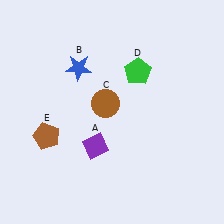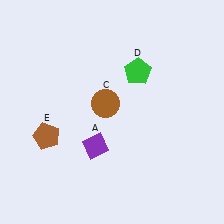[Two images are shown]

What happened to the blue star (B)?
The blue star (B) was removed in Image 2. It was in the top-left area of Image 1.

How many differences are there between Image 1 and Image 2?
There is 1 difference between the two images.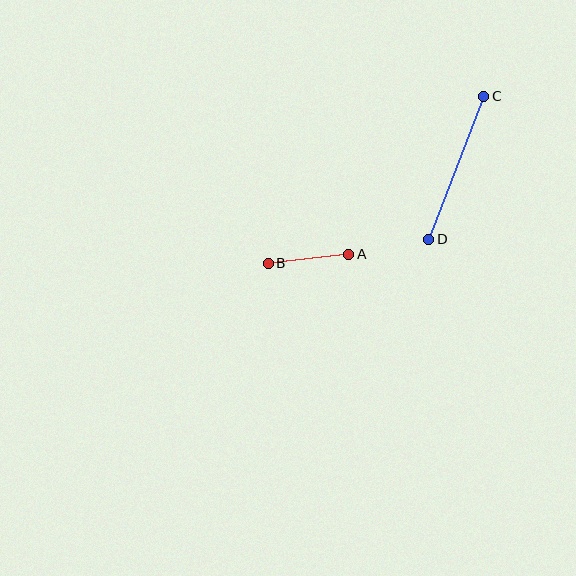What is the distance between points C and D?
The distance is approximately 153 pixels.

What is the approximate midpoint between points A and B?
The midpoint is at approximately (308, 259) pixels.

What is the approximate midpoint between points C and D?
The midpoint is at approximately (456, 168) pixels.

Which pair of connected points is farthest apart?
Points C and D are farthest apart.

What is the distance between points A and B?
The distance is approximately 81 pixels.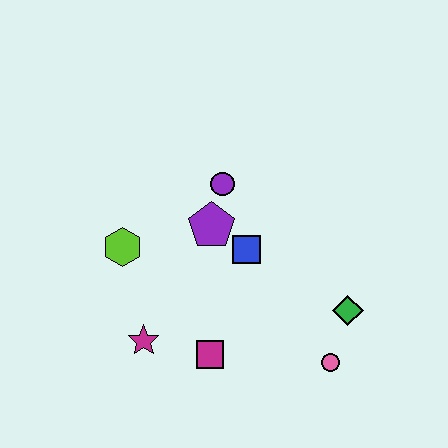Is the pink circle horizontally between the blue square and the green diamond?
Yes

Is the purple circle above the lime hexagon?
Yes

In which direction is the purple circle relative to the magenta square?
The purple circle is above the magenta square.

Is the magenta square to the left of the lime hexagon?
No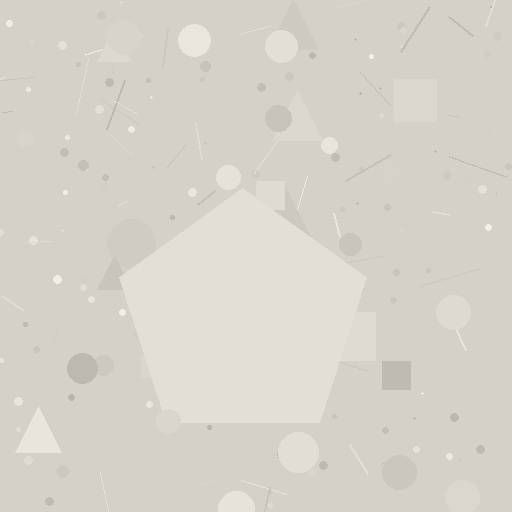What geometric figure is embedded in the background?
A pentagon is embedded in the background.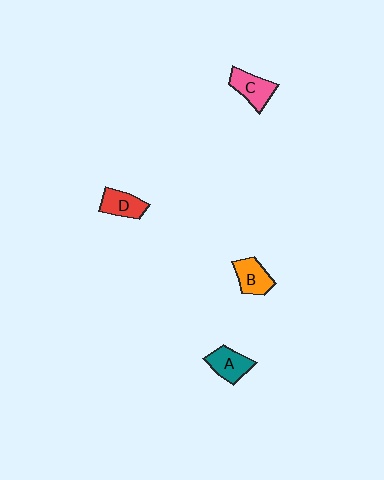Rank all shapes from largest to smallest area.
From largest to smallest: C (pink), A (teal), B (orange), D (red).